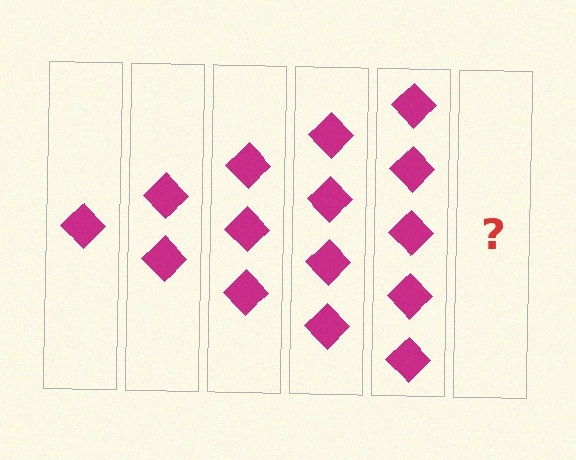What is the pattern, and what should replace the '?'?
The pattern is that each step adds one more diamond. The '?' should be 6 diamonds.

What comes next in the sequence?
The next element should be 6 diamonds.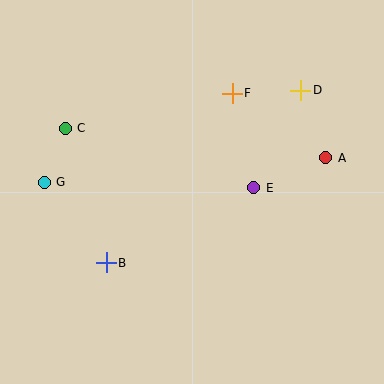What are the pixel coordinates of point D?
Point D is at (301, 90).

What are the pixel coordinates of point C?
Point C is at (65, 128).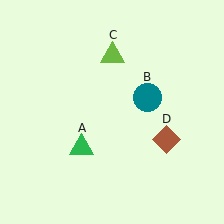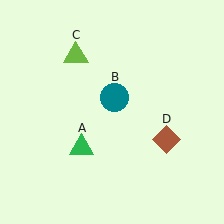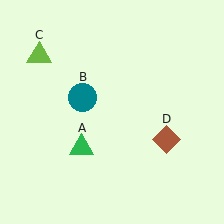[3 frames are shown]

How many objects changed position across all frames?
2 objects changed position: teal circle (object B), lime triangle (object C).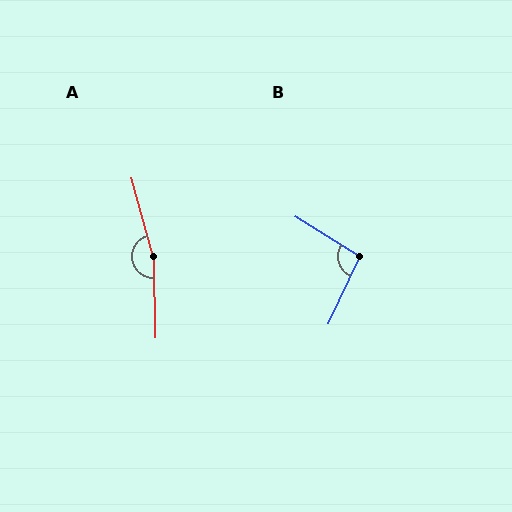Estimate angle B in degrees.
Approximately 97 degrees.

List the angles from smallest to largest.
B (97°), A (166°).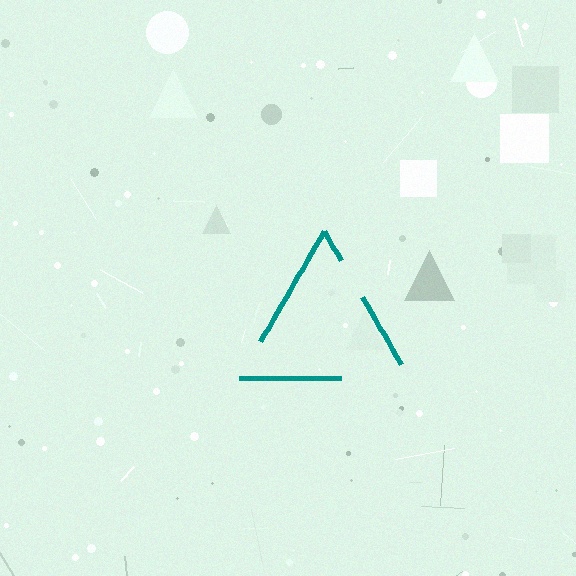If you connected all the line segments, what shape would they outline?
They would outline a triangle.